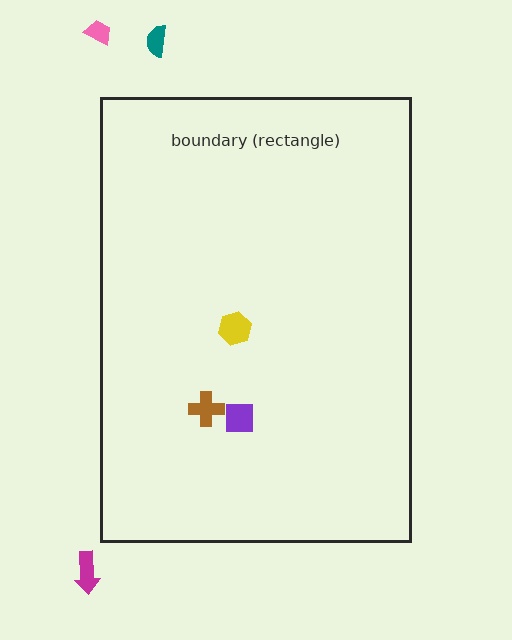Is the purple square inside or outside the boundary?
Inside.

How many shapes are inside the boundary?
3 inside, 3 outside.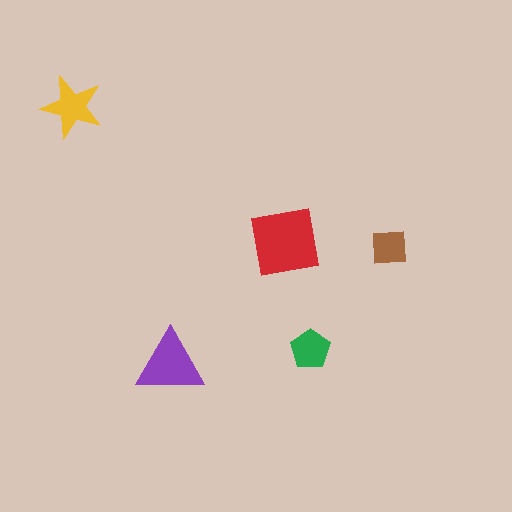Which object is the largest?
The red square.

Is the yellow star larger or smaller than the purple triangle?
Smaller.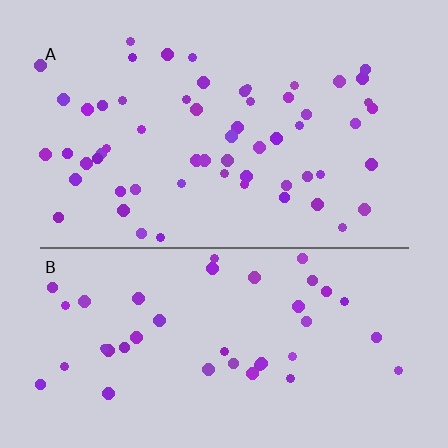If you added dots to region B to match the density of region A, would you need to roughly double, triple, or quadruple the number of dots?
Approximately double.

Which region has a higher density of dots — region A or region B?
A (the top).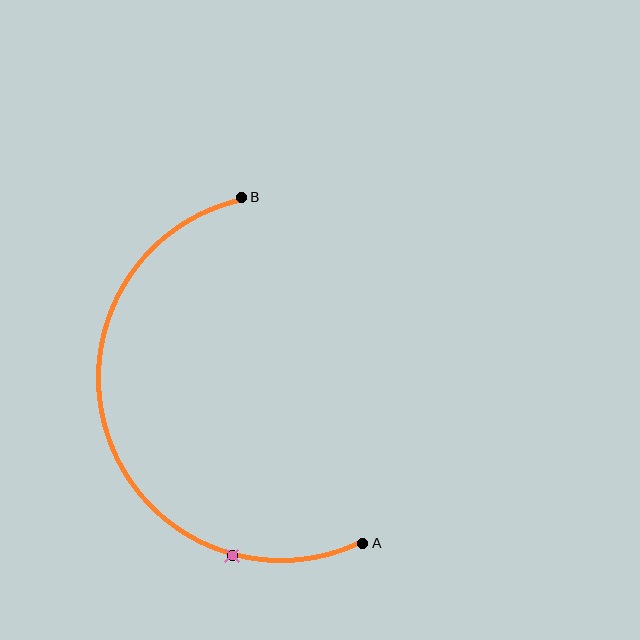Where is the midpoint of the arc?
The arc midpoint is the point on the curve farthest from the straight line joining A and B. It sits to the left of that line.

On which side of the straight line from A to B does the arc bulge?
The arc bulges to the left of the straight line connecting A and B.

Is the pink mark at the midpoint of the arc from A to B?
No. The pink mark lies on the arc but is closer to endpoint A. The arc midpoint would be at the point on the curve equidistant along the arc from both A and B.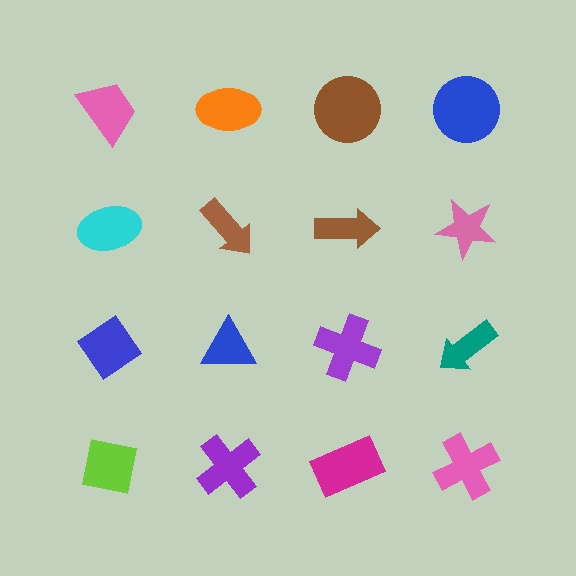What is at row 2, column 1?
A cyan ellipse.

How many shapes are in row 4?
4 shapes.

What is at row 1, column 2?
An orange ellipse.